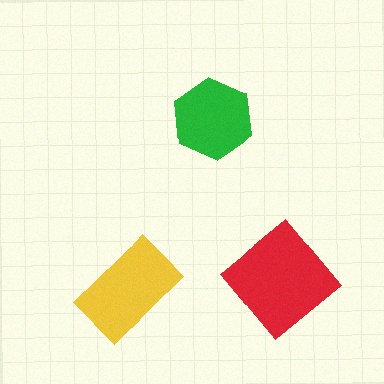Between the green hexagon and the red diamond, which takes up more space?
The red diamond.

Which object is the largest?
The red diamond.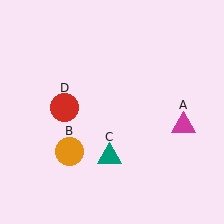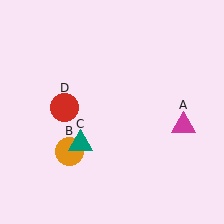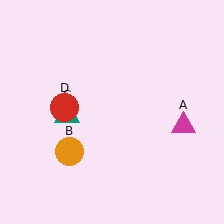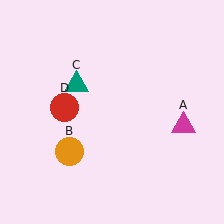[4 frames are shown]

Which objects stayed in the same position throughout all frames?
Magenta triangle (object A) and orange circle (object B) and red circle (object D) remained stationary.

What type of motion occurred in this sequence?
The teal triangle (object C) rotated clockwise around the center of the scene.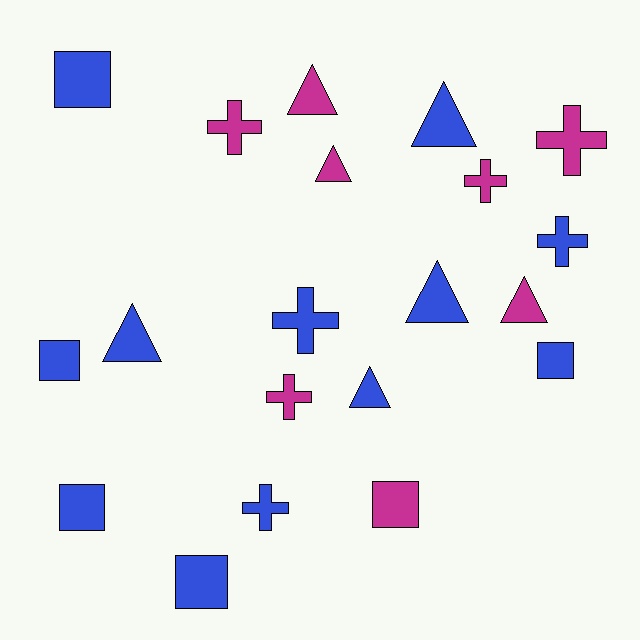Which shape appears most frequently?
Triangle, with 7 objects.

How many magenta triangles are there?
There are 3 magenta triangles.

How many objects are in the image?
There are 20 objects.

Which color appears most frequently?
Blue, with 12 objects.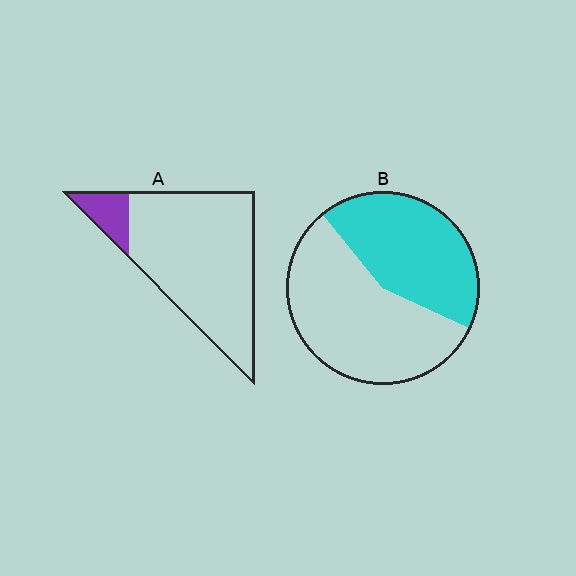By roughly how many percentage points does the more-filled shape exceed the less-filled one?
By roughly 30 percentage points (B over A).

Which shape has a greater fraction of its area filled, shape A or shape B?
Shape B.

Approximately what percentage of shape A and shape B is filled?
A is approximately 10% and B is approximately 45%.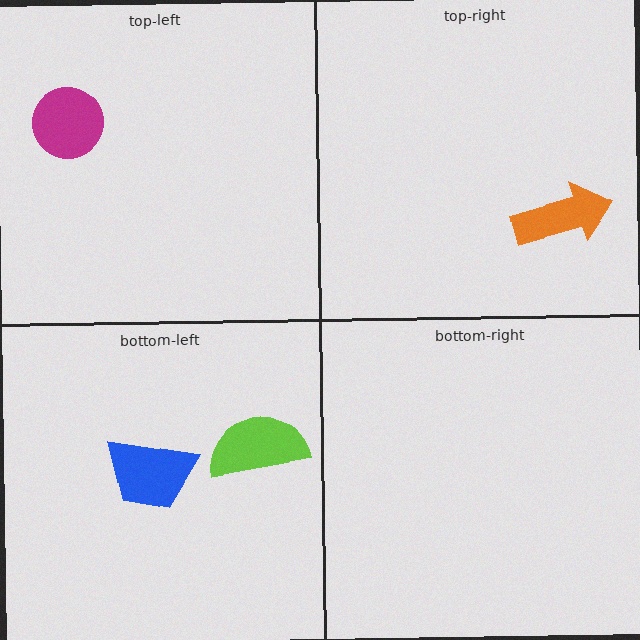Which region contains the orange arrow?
The top-right region.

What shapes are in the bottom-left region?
The lime semicircle, the blue trapezoid.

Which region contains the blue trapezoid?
The bottom-left region.